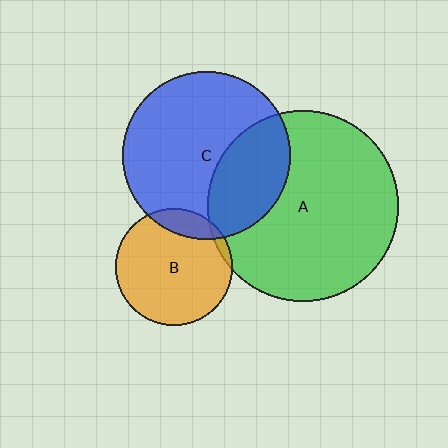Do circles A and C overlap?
Yes.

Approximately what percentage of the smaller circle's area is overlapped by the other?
Approximately 30%.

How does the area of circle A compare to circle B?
Approximately 2.7 times.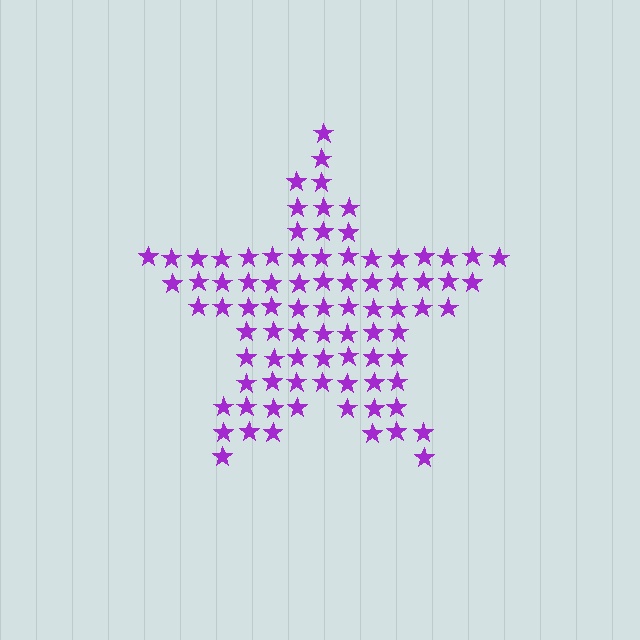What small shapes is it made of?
It is made of small stars.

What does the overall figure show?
The overall figure shows a star.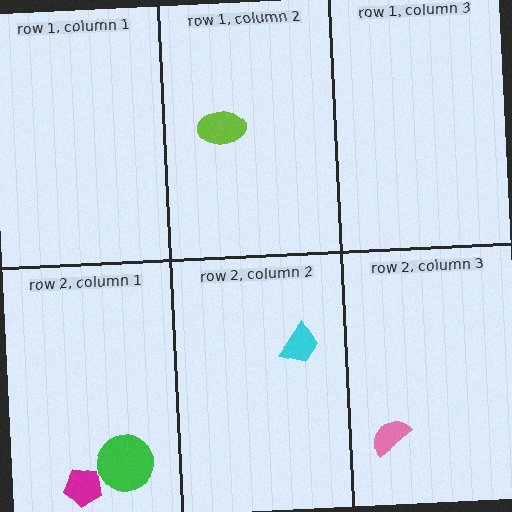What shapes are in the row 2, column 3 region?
The pink semicircle.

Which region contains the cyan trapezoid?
The row 2, column 2 region.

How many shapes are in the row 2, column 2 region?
1.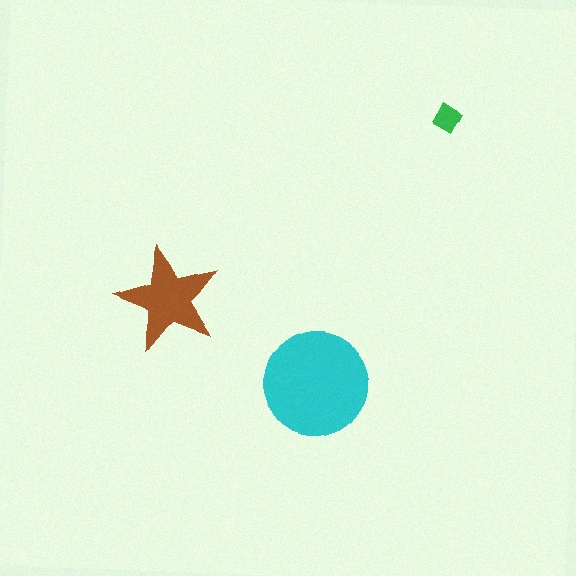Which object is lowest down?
The cyan circle is bottommost.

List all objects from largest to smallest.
The cyan circle, the brown star, the green diamond.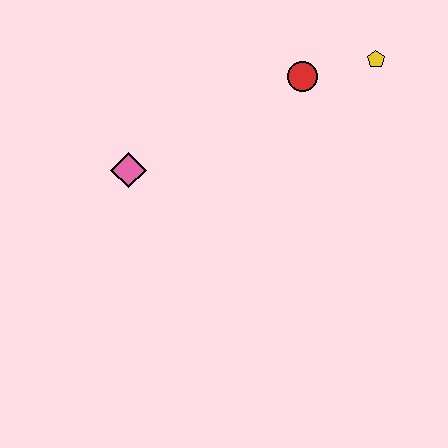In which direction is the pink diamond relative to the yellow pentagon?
The pink diamond is to the left of the yellow pentagon.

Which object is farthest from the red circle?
The pink diamond is farthest from the red circle.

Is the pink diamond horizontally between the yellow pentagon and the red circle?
No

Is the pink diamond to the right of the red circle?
No